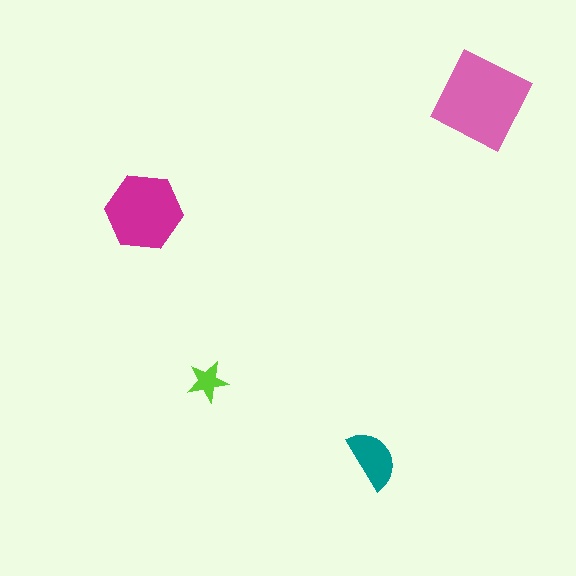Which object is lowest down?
The teal semicircle is bottommost.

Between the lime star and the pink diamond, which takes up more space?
The pink diamond.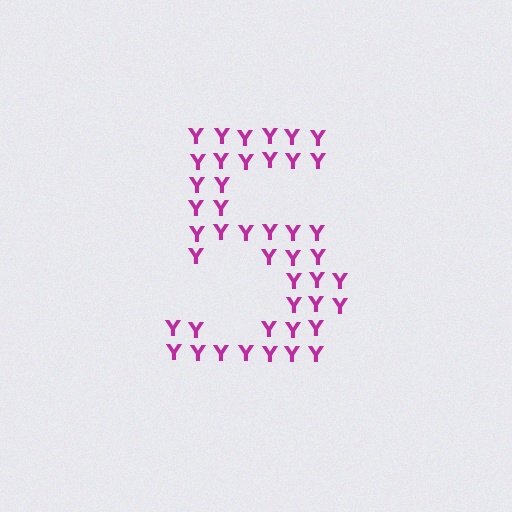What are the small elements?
The small elements are letter Y's.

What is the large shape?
The large shape is the digit 5.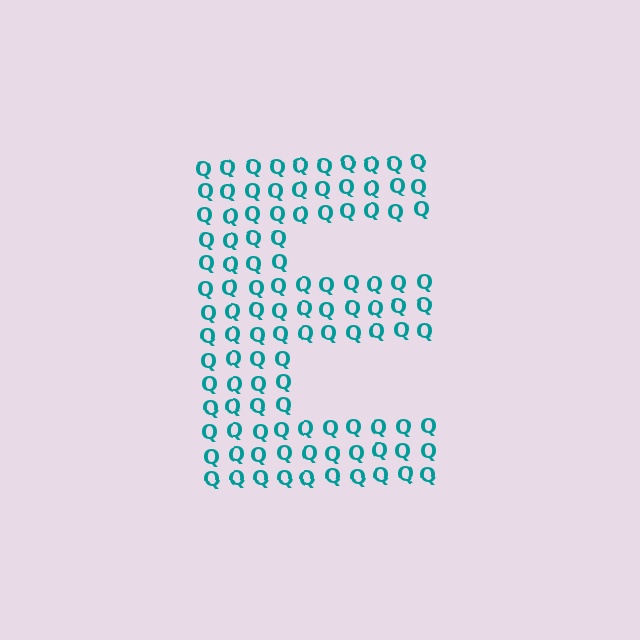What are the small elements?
The small elements are letter Q's.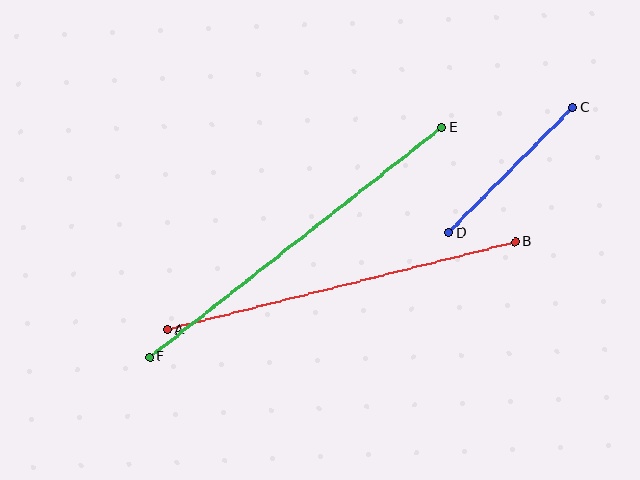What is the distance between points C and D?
The distance is approximately 176 pixels.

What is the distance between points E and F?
The distance is approximately 372 pixels.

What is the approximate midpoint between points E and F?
The midpoint is at approximately (296, 242) pixels.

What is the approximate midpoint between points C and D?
The midpoint is at approximately (511, 170) pixels.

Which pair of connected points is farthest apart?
Points E and F are farthest apart.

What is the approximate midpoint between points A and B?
The midpoint is at approximately (341, 286) pixels.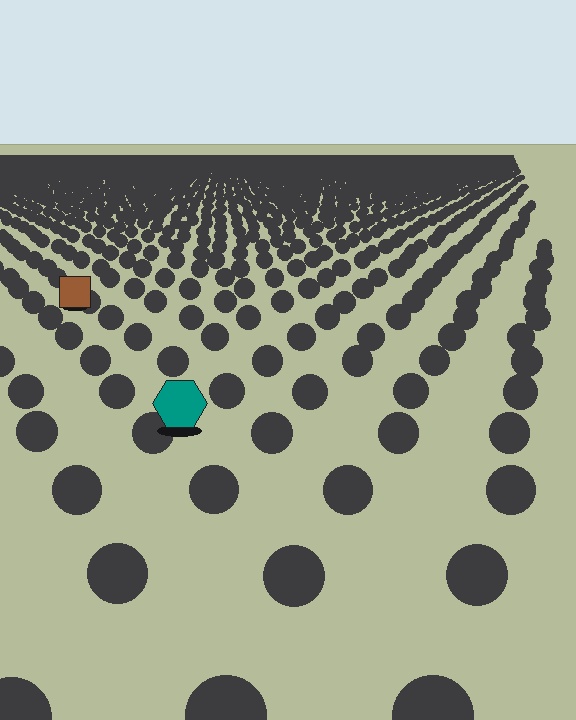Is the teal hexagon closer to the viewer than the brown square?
Yes. The teal hexagon is closer — you can tell from the texture gradient: the ground texture is coarser near it.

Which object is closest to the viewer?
The teal hexagon is closest. The texture marks near it are larger and more spread out.